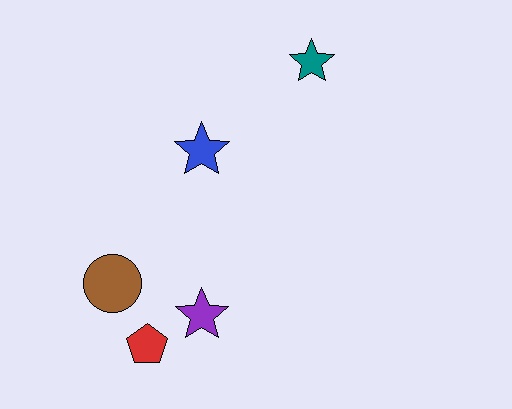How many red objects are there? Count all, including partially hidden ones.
There is 1 red object.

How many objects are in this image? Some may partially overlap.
There are 5 objects.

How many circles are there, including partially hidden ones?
There is 1 circle.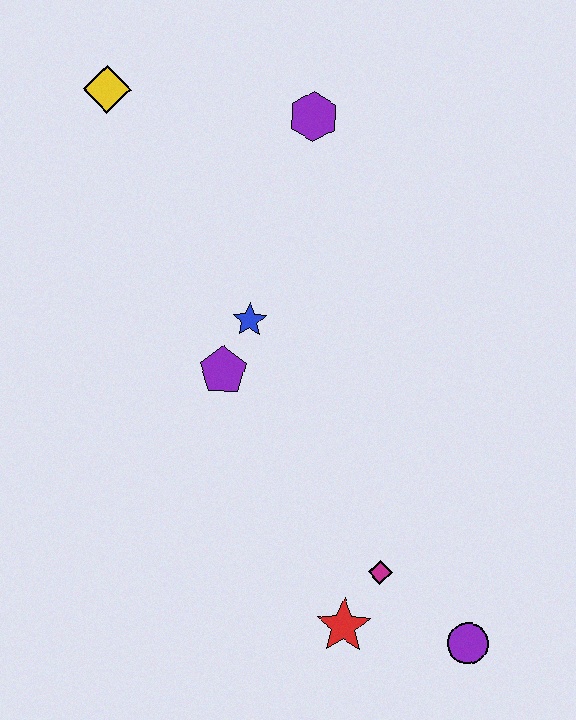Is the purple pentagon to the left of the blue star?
Yes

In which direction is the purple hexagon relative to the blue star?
The purple hexagon is above the blue star.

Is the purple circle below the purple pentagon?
Yes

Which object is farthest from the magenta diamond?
The yellow diamond is farthest from the magenta diamond.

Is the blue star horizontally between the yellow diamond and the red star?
Yes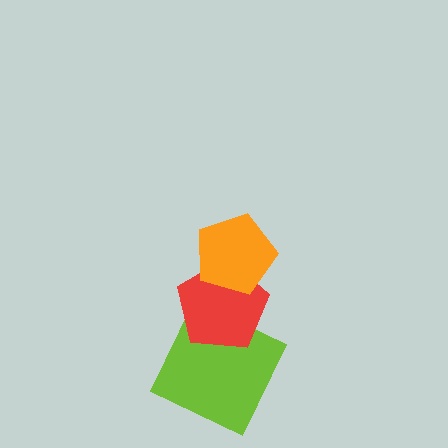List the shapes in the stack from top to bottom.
From top to bottom: the orange pentagon, the red pentagon, the lime square.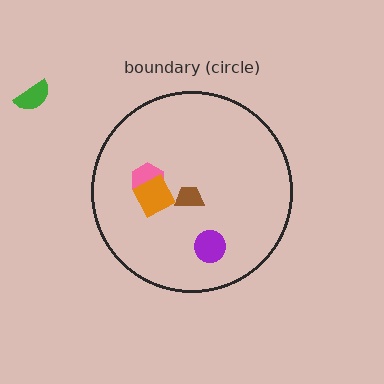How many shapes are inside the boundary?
4 inside, 1 outside.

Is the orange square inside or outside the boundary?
Inside.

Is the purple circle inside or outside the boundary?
Inside.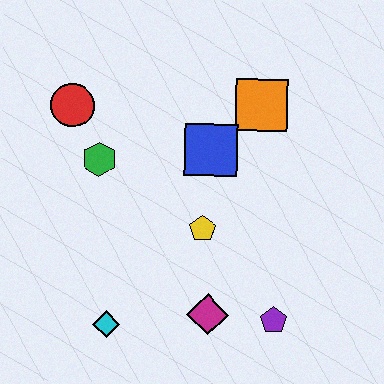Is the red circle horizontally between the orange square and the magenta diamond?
No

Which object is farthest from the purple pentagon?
The red circle is farthest from the purple pentagon.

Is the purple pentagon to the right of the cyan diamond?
Yes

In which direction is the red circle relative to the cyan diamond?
The red circle is above the cyan diamond.